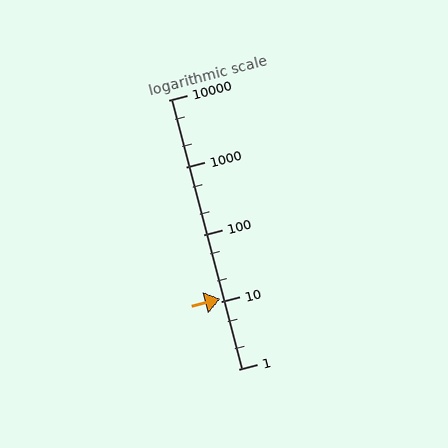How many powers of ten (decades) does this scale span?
The scale spans 4 decades, from 1 to 10000.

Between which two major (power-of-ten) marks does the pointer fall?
The pointer is between 10 and 100.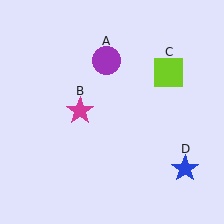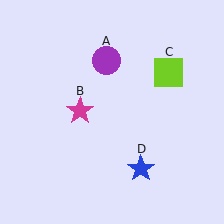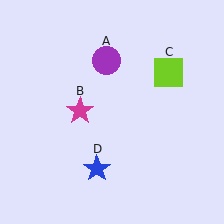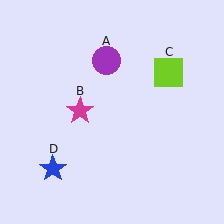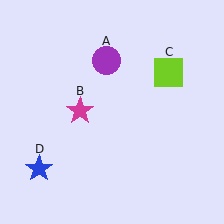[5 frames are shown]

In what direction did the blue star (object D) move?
The blue star (object D) moved left.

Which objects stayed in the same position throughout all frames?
Purple circle (object A) and magenta star (object B) and lime square (object C) remained stationary.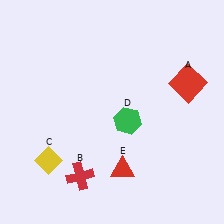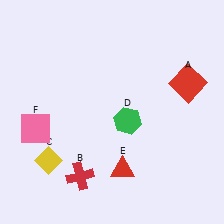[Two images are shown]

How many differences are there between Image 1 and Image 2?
There is 1 difference between the two images.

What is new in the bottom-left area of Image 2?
A pink square (F) was added in the bottom-left area of Image 2.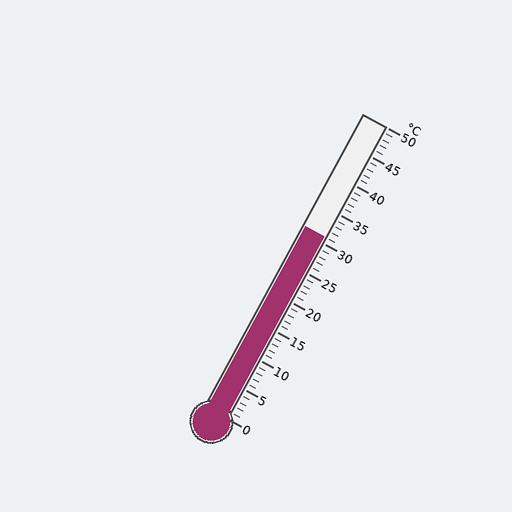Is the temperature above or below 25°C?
The temperature is above 25°C.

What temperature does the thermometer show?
The thermometer shows approximately 31°C.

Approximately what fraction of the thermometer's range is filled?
The thermometer is filled to approximately 60% of its range.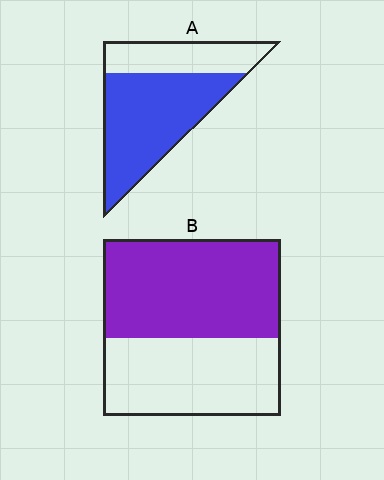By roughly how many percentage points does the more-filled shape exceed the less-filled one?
By roughly 10 percentage points (A over B).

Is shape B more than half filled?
Yes.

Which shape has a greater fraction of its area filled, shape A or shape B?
Shape A.